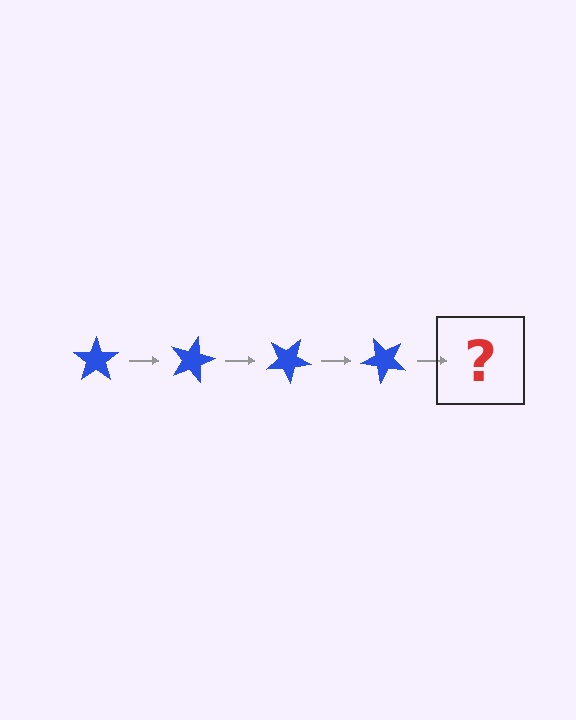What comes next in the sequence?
The next element should be a blue star rotated 60 degrees.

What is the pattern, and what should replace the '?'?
The pattern is that the star rotates 15 degrees each step. The '?' should be a blue star rotated 60 degrees.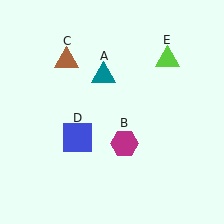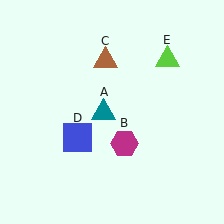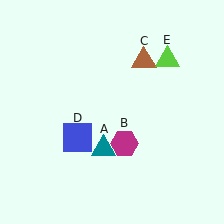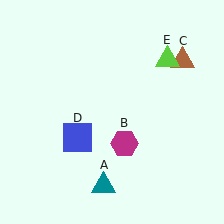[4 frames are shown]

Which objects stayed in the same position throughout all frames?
Magenta hexagon (object B) and blue square (object D) and lime triangle (object E) remained stationary.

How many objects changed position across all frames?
2 objects changed position: teal triangle (object A), brown triangle (object C).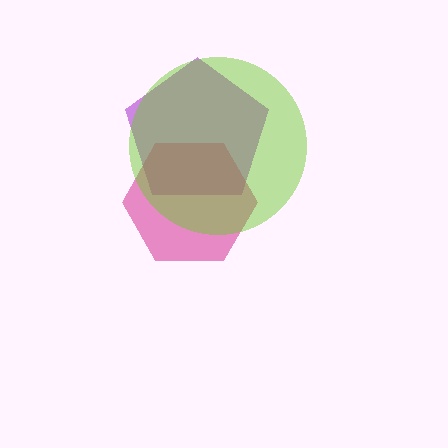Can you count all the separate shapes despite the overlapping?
Yes, there are 3 separate shapes.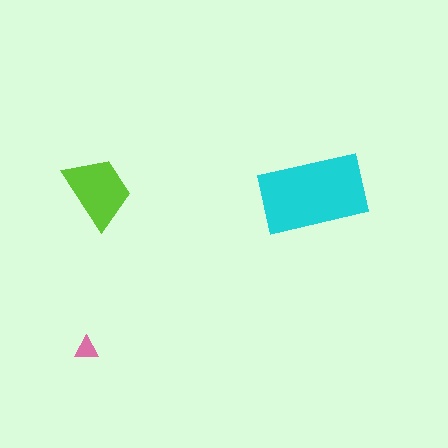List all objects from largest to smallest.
The cyan rectangle, the lime trapezoid, the pink triangle.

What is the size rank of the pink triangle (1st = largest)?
3rd.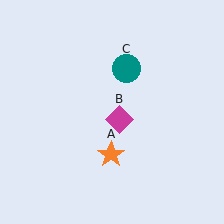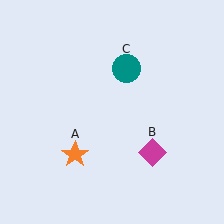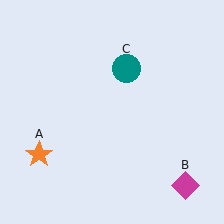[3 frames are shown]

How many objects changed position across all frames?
2 objects changed position: orange star (object A), magenta diamond (object B).